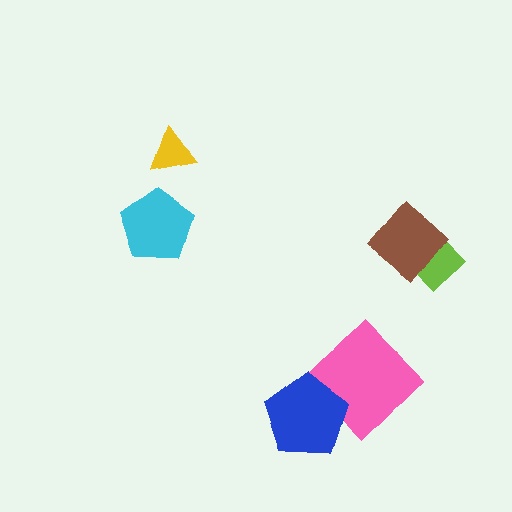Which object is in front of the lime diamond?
The brown diamond is in front of the lime diamond.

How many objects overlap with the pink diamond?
1 object overlaps with the pink diamond.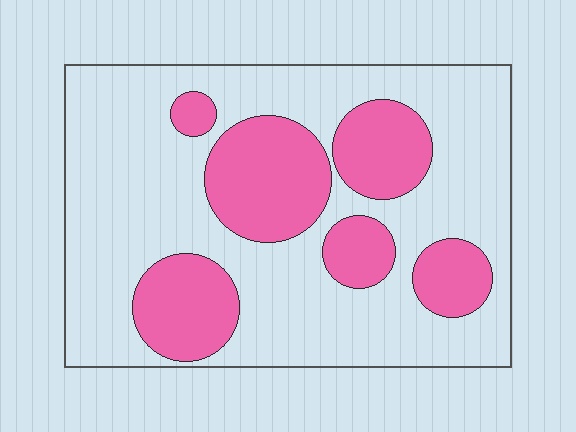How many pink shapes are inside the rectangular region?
6.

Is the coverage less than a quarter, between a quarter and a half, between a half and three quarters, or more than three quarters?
Between a quarter and a half.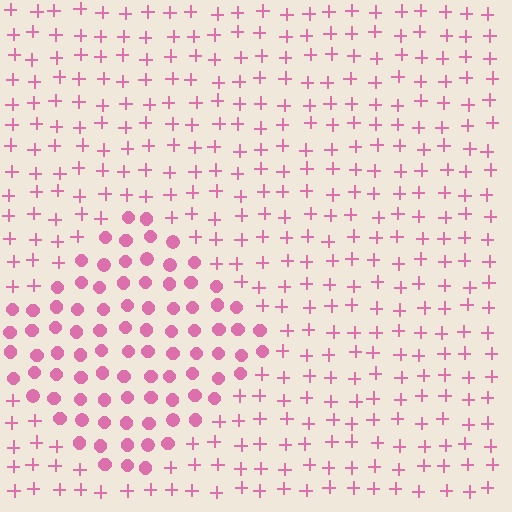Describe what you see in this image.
The image is filled with small pink elements arranged in a uniform grid. A diamond-shaped region contains circles, while the surrounding area contains plus signs. The boundary is defined purely by the change in element shape.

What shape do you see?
I see a diamond.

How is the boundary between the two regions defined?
The boundary is defined by a change in element shape: circles inside vs. plus signs outside. All elements share the same color and spacing.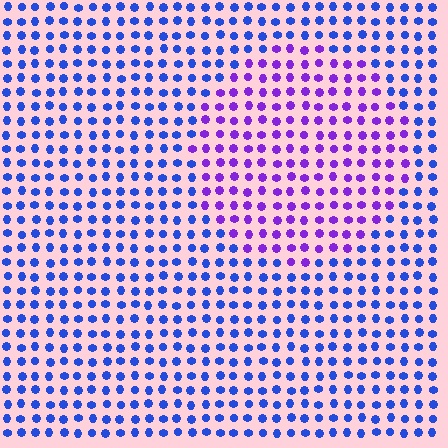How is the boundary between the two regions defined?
The boundary is defined purely by a slight shift in hue (about 45 degrees). Spacing, size, and orientation are identical on both sides.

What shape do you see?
I see a circle.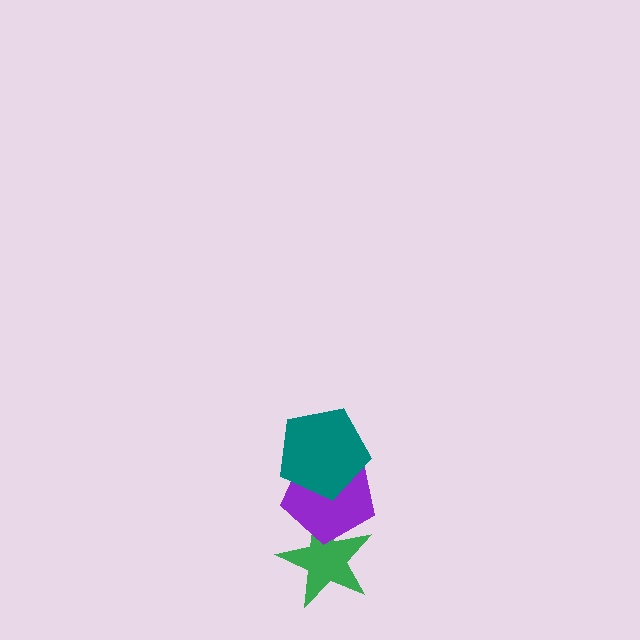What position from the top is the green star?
The green star is 3rd from the top.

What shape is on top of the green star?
The purple pentagon is on top of the green star.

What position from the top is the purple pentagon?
The purple pentagon is 2nd from the top.